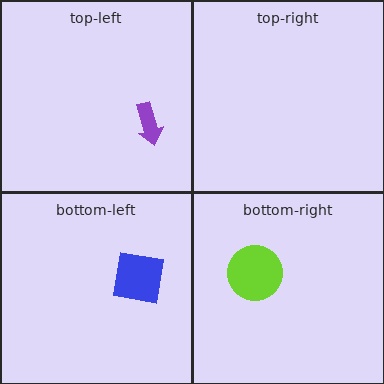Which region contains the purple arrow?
The top-left region.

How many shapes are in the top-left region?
1.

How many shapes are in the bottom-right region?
1.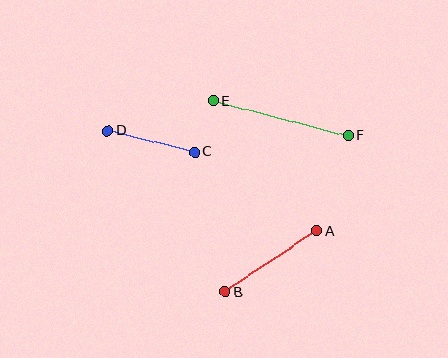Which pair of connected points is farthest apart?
Points E and F are farthest apart.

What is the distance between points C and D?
The distance is approximately 90 pixels.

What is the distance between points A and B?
The distance is approximately 110 pixels.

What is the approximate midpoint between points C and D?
The midpoint is at approximately (151, 141) pixels.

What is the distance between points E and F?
The distance is approximately 139 pixels.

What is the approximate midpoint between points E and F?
The midpoint is at approximately (281, 118) pixels.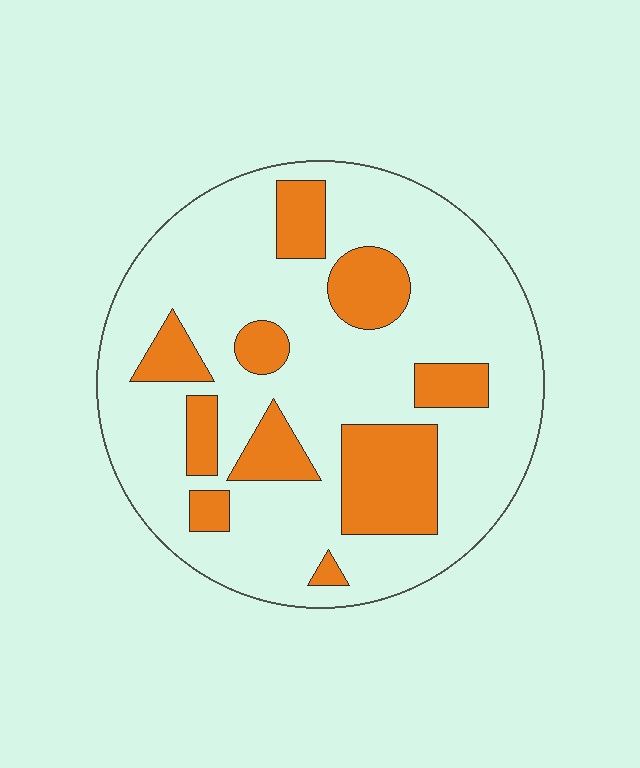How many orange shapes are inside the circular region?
10.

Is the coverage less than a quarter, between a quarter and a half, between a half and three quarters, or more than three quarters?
Less than a quarter.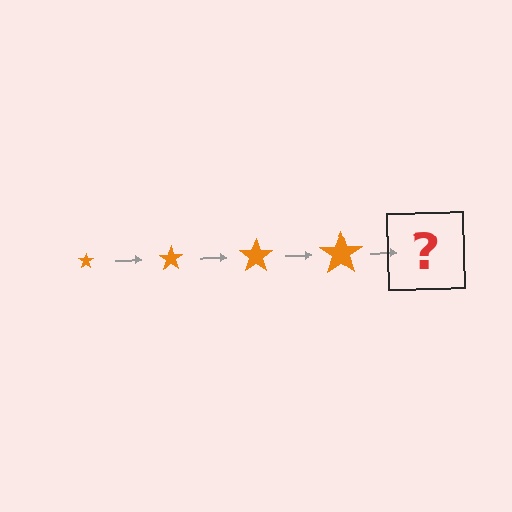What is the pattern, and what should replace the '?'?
The pattern is that the star gets progressively larger each step. The '?' should be an orange star, larger than the previous one.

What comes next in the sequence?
The next element should be an orange star, larger than the previous one.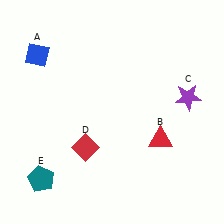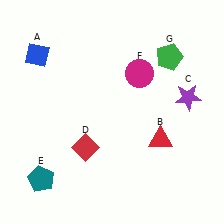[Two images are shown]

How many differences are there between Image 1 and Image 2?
There are 2 differences between the two images.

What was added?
A magenta circle (F), a green pentagon (G) were added in Image 2.